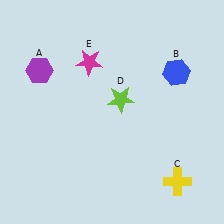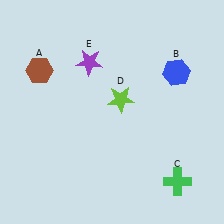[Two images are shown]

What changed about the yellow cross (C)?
In Image 1, C is yellow. In Image 2, it changed to green.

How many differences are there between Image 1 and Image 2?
There are 3 differences between the two images.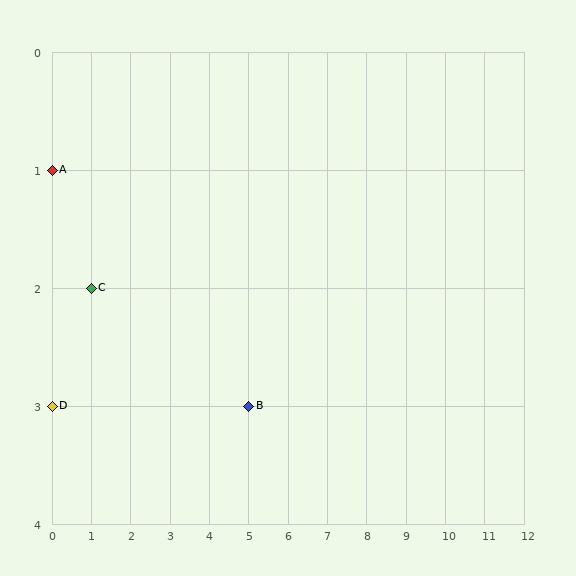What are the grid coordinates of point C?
Point C is at grid coordinates (1, 2).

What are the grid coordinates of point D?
Point D is at grid coordinates (0, 3).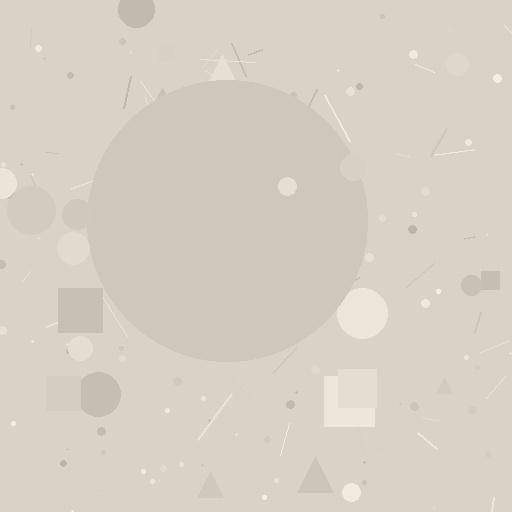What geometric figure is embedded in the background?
A circle is embedded in the background.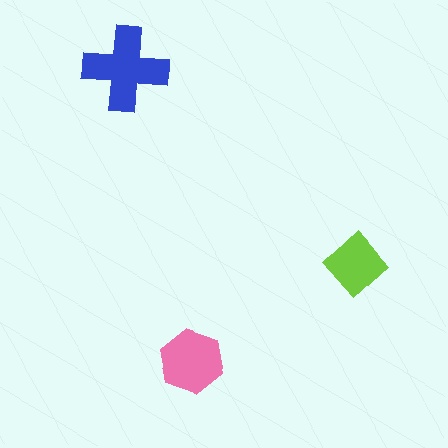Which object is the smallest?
The lime diamond.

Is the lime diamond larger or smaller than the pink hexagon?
Smaller.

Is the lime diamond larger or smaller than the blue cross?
Smaller.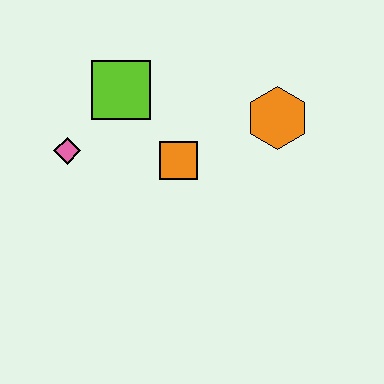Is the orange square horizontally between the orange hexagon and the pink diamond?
Yes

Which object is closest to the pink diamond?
The lime square is closest to the pink diamond.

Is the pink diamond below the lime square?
Yes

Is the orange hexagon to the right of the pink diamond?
Yes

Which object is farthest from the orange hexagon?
The pink diamond is farthest from the orange hexagon.